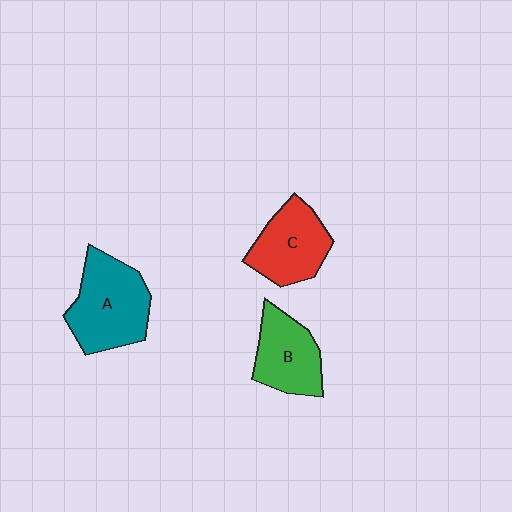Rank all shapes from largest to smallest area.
From largest to smallest: A (teal), C (red), B (green).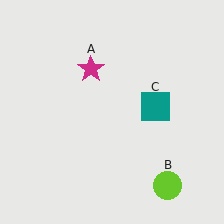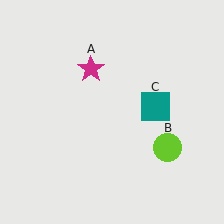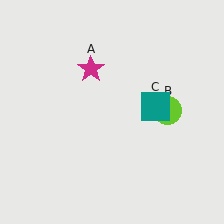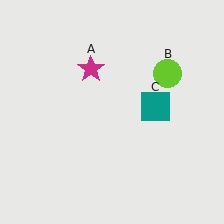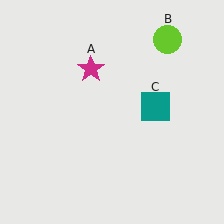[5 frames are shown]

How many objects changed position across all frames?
1 object changed position: lime circle (object B).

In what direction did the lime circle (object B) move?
The lime circle (object B) moved up.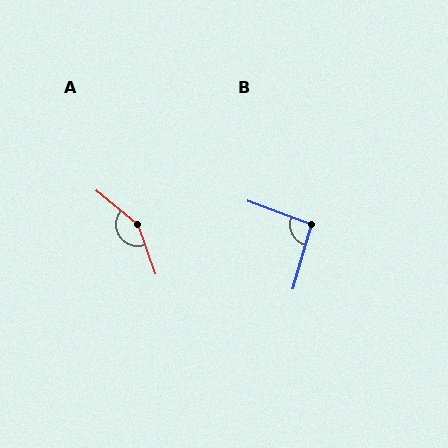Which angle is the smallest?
B, at approximately 94 degrees.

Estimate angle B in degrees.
Approximately 94 degrees.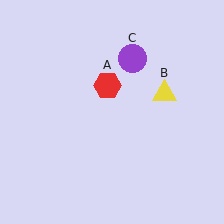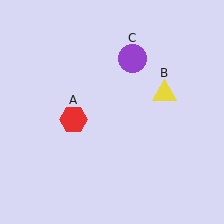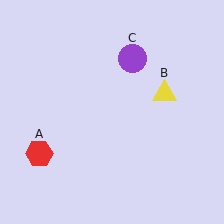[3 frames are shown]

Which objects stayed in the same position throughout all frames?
Yellow triangle (object B) and purple circle (object C) remained stationary.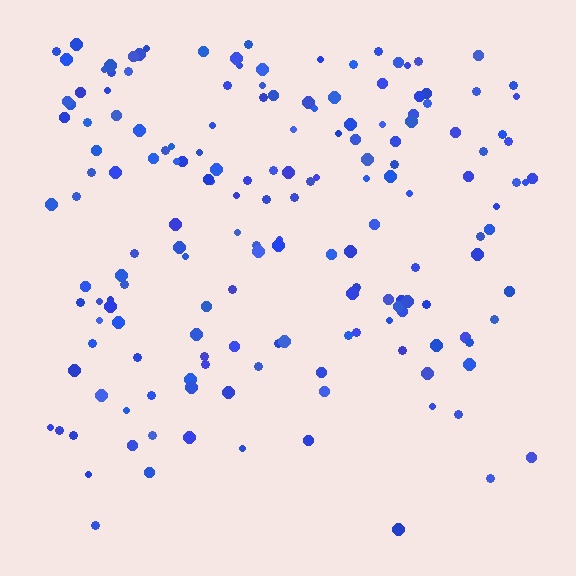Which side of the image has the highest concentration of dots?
The top.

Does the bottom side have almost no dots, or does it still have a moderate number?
Still a moderate number, just noticeably fewer than the top.